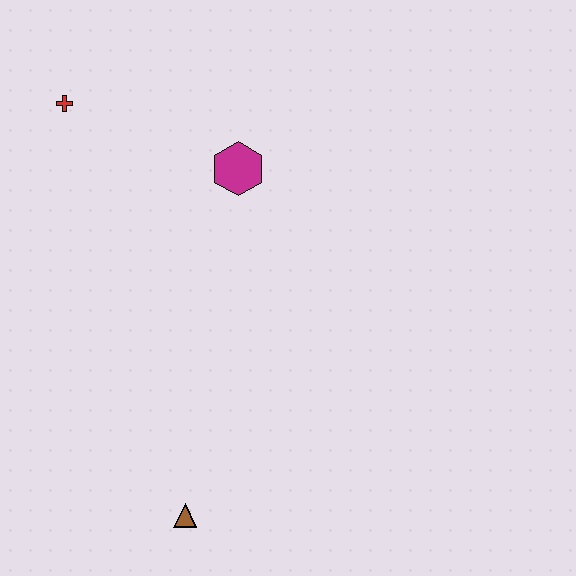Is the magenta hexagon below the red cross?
Yes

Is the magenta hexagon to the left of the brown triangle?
No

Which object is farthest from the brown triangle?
The red cross is farthest from the brown triangle.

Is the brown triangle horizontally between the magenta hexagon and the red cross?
Yes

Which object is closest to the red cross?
The magenta hexagon is closest to the red cross.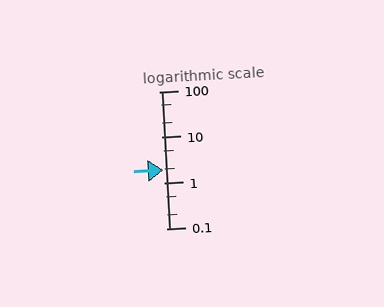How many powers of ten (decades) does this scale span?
The scale spans 3 decades, from 0.1 to 100.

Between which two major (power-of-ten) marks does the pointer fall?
The pointer is between 1 and 10.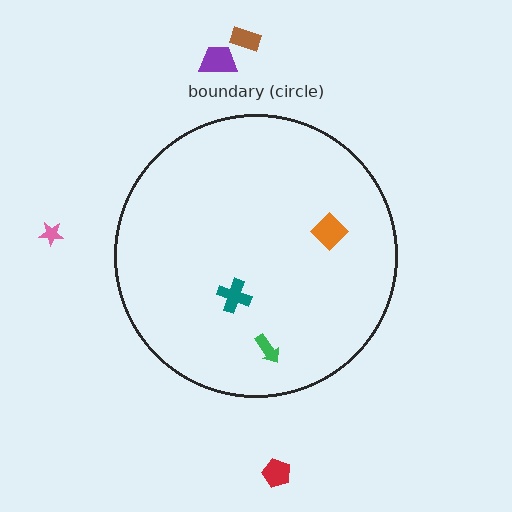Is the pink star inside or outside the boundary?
Outside.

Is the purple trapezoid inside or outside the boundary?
Outside.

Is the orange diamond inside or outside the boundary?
Inside.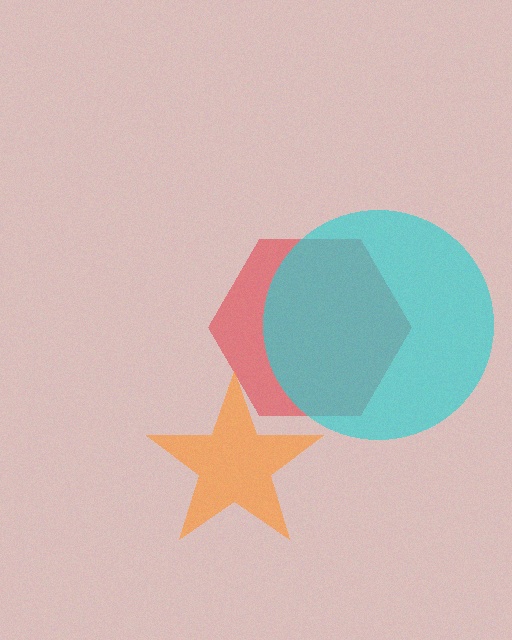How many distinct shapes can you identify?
There are 3 distinct shapes: a red hexagon, a cyan circle, an orange star.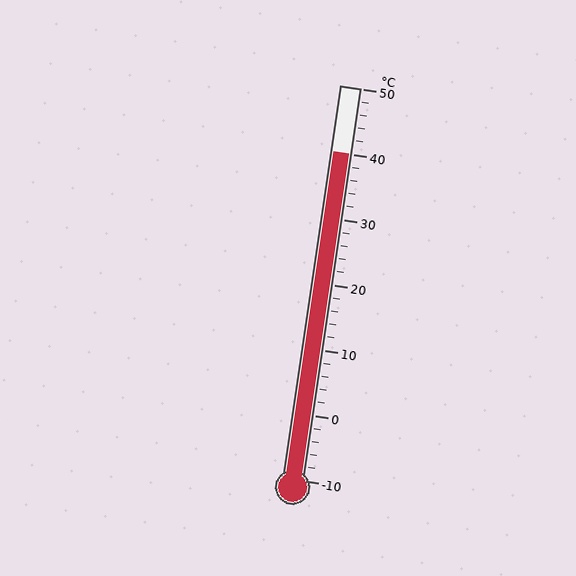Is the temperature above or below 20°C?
The temperature is above 20°C.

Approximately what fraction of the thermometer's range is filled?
The thermometer is filled to approximately 85% of its range.